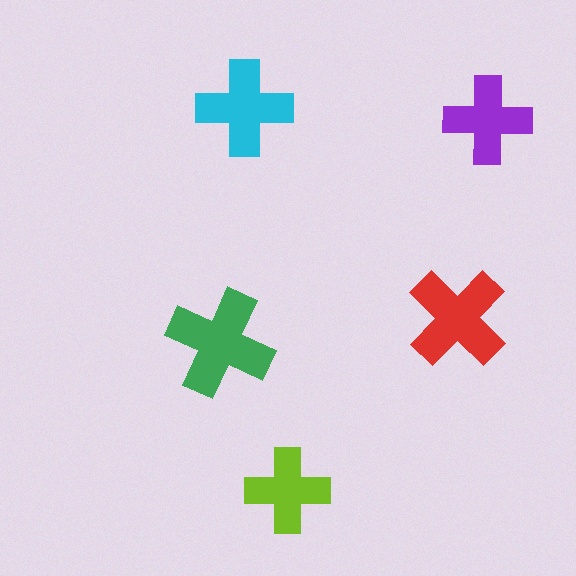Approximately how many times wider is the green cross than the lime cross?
About 1.5 times wider.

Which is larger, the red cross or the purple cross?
The red one.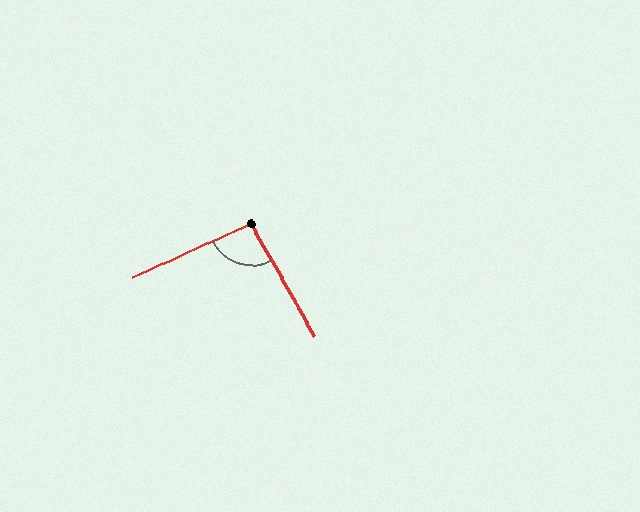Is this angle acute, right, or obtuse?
It is obtuse.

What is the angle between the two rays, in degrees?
Approximately 95 degrees.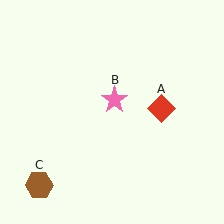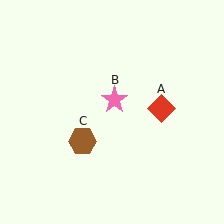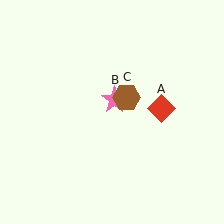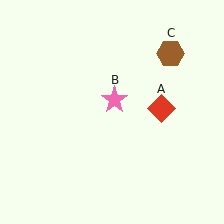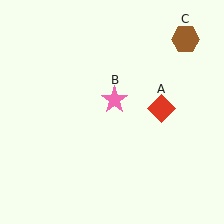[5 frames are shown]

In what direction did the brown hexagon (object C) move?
The brown hexagon (object C) moved up and to the right.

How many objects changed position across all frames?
1 object changed position: brown hexagon (object C).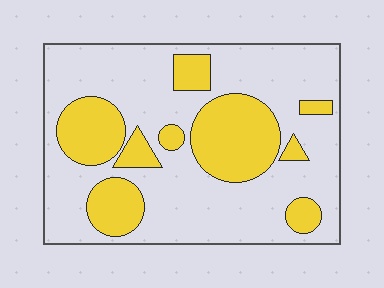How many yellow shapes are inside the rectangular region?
9.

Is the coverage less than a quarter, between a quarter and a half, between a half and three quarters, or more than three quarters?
Between a quarter and a half.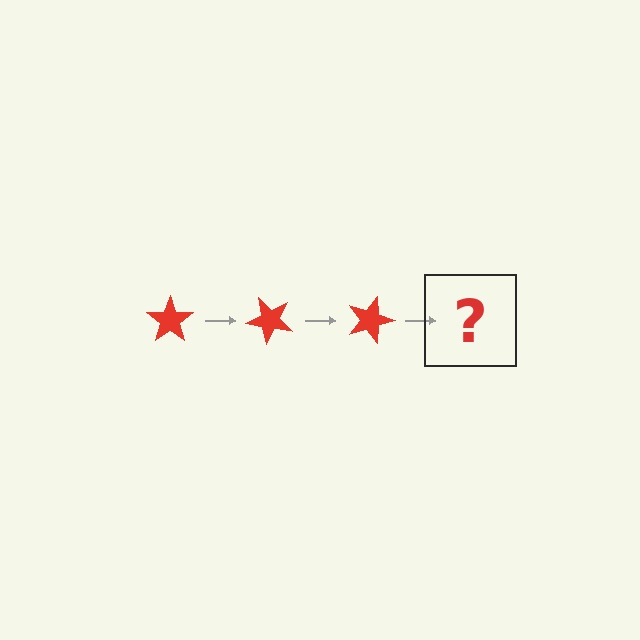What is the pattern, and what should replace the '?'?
The pattern is that the star rotates 45 degrees each step. The '?' should be a red star rotated 135 degrees.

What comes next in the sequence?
The next element should be a red star rotated 135 degrees.